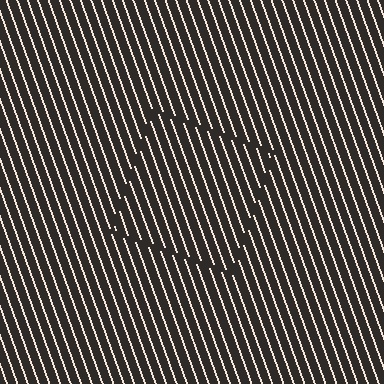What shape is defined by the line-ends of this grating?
An illusory square. The interior of the shape contains the same grating, shifted by half a period — the contour is defined by the phase discontinuity where line-ends from the inner and outer gratings abut.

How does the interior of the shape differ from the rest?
The interior of the shape contains the same grating, shifted by half a period — the contour is defined by the phase discontinuity where line-ends from the inner and outer gratings abut.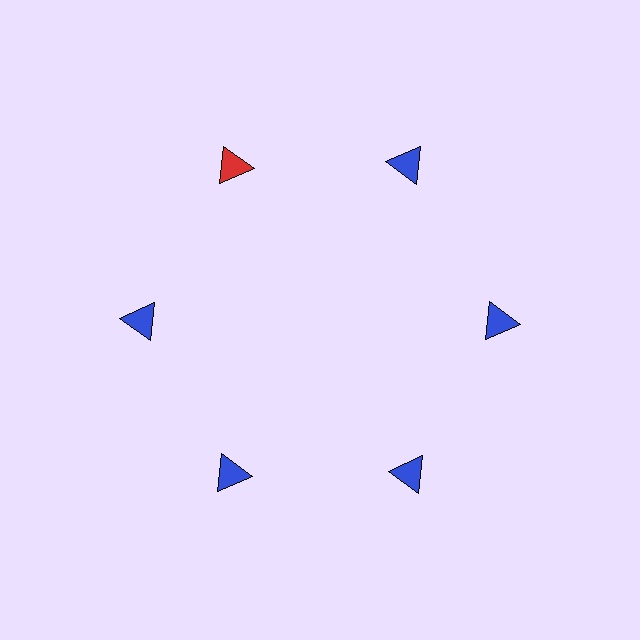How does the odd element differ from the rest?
It has a different color: red instead of blue.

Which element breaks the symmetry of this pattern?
The red triangle at roughly the 11 o'clock position breaks the symmetry. All other shapes are blue triangles.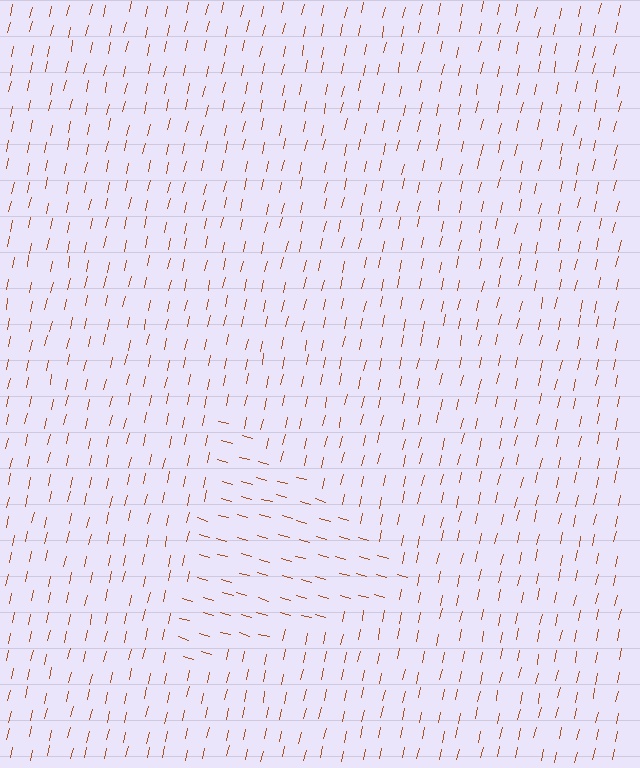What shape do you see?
I see a triangle.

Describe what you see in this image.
The image is filled with small brown line segments. A triangle region in the image has lines oriented differently from the surrounding lines, creating a visible texture boundary.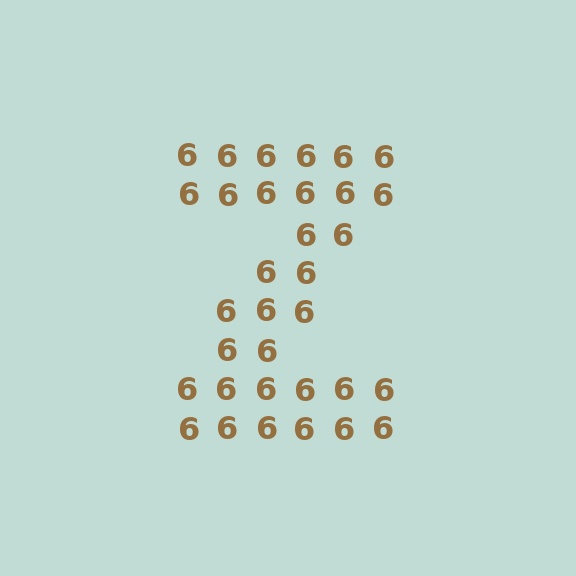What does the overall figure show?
The overall figure shows the letter Z.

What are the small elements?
The small elements are digit 6's.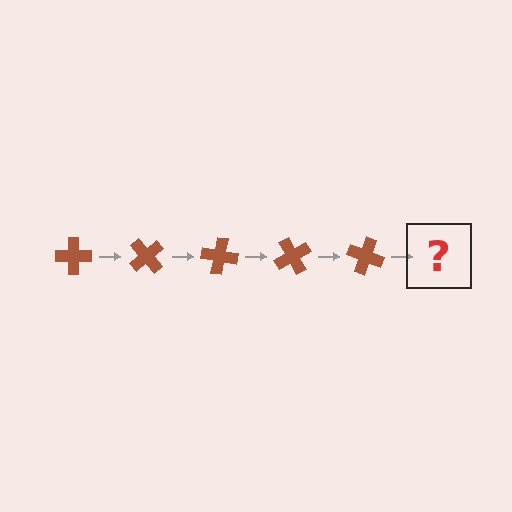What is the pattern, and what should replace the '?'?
The pattern is that the cross rotates 50 degrees each step. The '?' should be a brown cross rotated 250 degrees.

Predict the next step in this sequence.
The next step is a brown cross rotated 250 degrees.